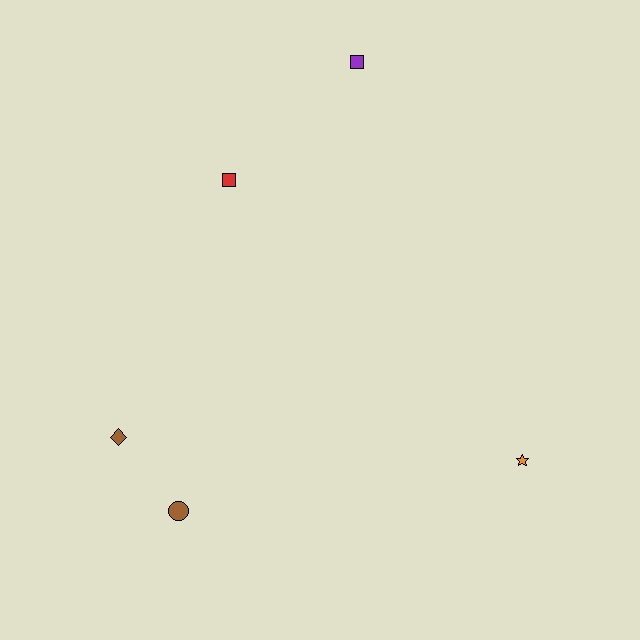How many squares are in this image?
There are 2 squares.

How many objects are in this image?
There are 5 objects.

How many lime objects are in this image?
There are no lime objects.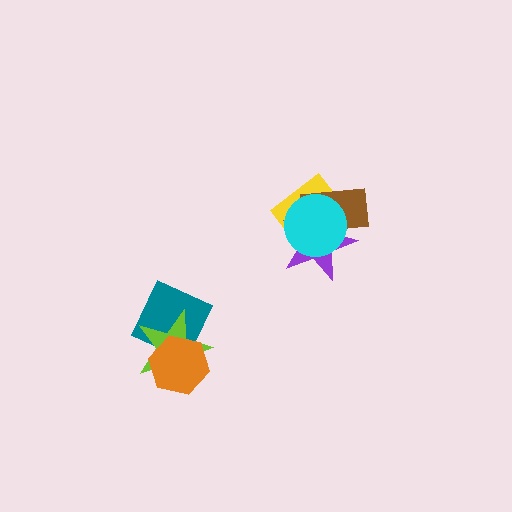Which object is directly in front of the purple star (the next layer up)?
The brown rectangle is directly in front of the purple star.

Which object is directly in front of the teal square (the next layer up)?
The lime star is directly in front of the teal square.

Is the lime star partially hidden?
Yes, it is partially covered by another shape.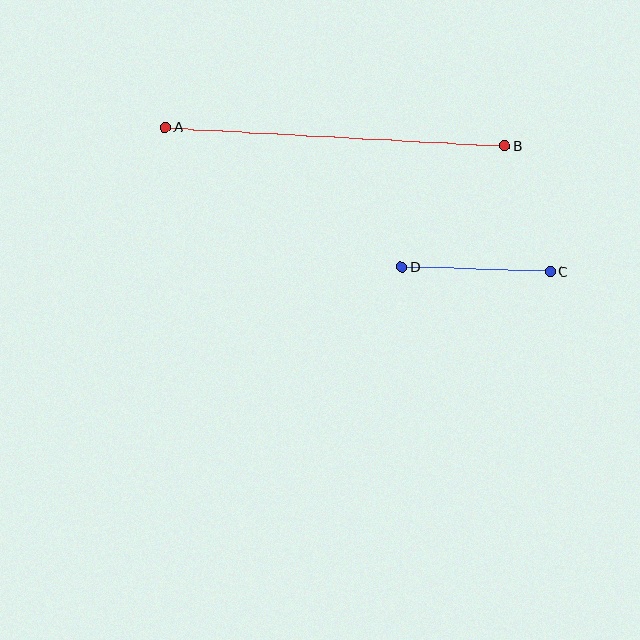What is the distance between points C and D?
The distance is approximately 148 pixels.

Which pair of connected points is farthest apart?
Points A and B are farthest apart.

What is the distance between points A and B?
The distance is approximately 340 pixels.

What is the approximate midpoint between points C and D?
The midpoint is at approximately (476, 269) pixels.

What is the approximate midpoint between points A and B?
The midpoint is at approximately (335, 136) pixels.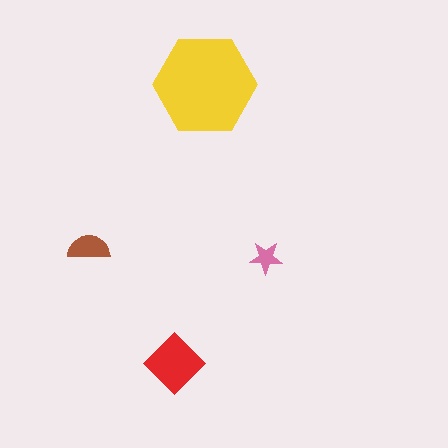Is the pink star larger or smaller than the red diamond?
Smaller.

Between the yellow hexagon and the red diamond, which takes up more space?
The yellow hexagon.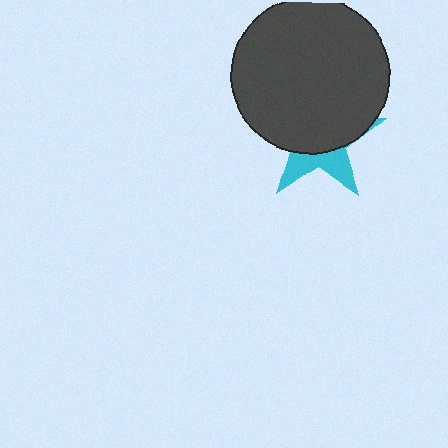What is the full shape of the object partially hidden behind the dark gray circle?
The partially hidden object is a cyan star.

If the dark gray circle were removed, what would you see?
You would see the complete cyan star.